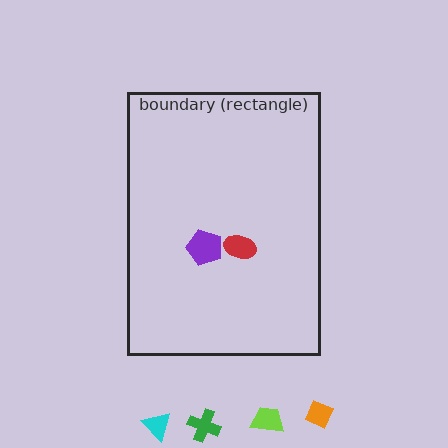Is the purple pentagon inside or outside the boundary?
Inside.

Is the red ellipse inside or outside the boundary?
Inside.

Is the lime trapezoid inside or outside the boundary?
Outside.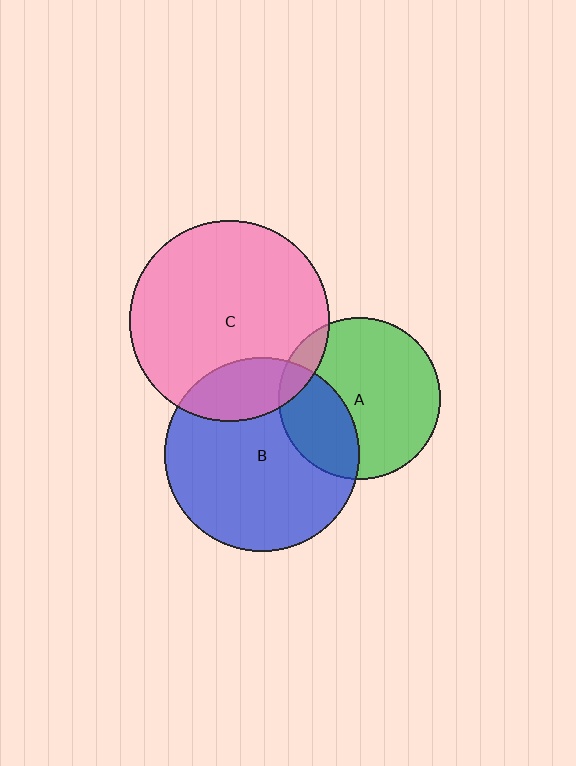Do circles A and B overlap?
Yes.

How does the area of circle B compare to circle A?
Approximately 1.4 times.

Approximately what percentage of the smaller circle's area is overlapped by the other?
Approximately 30%.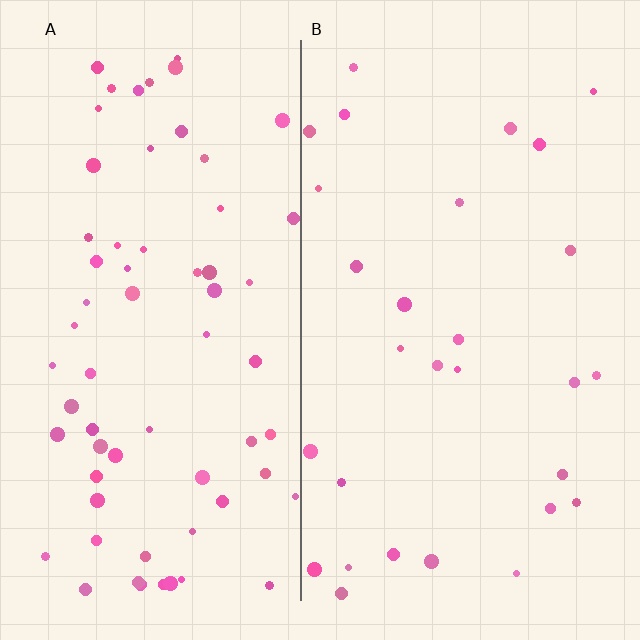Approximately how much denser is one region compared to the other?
Approximately 2.3× — region A over region B.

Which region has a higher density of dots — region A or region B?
A (the left).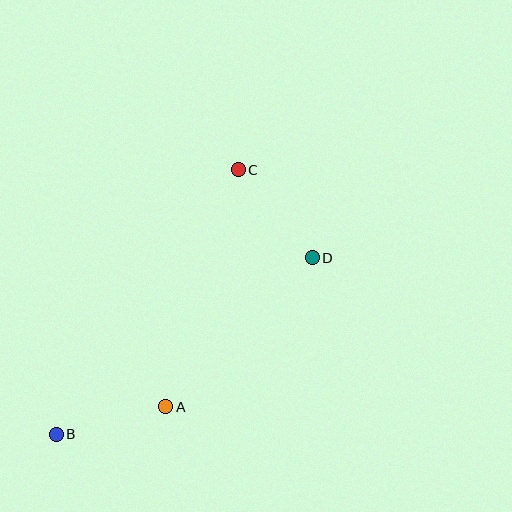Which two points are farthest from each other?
Points B and C are farthest from each other.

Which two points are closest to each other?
Points A and B are closest to each other.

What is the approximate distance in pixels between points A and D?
The distance between A and D is approximately 209 pixels.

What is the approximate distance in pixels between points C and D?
The distance between C and D is approximately 115 pixels.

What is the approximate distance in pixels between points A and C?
The distance between A and C is approximately 248 pixels.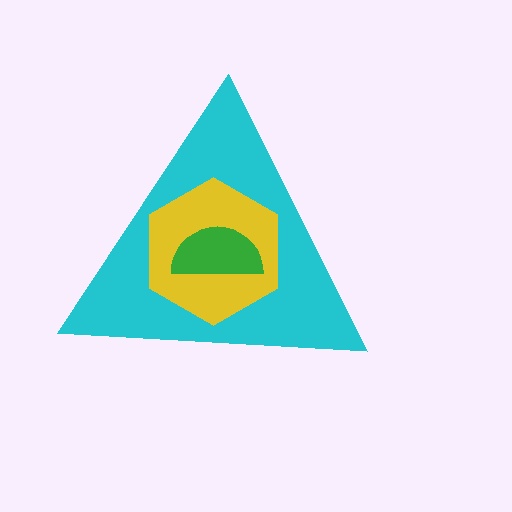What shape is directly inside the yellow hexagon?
The green semicircle.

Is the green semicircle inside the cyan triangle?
Yes.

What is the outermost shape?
The cyan triangle.